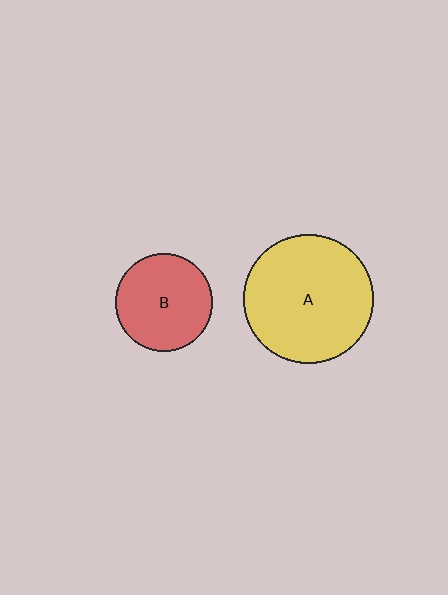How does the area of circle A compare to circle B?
Approximately 1.8 times.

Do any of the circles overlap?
No, none of the circles overlap.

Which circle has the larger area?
Circle A (yellow).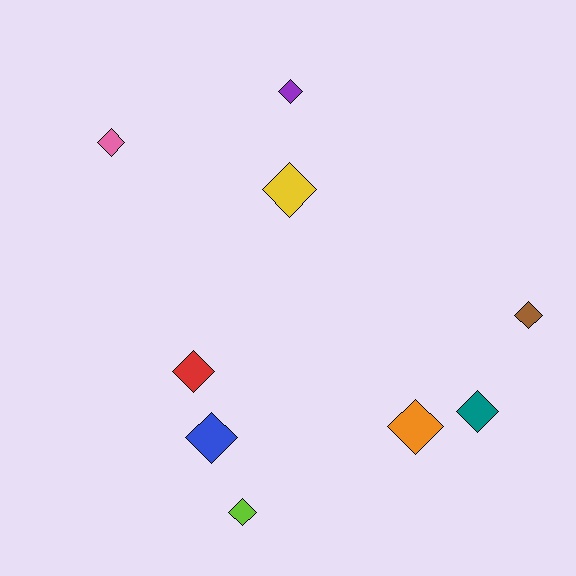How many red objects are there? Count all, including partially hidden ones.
There is 1 red object.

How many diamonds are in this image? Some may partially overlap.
There are 9 diamonds.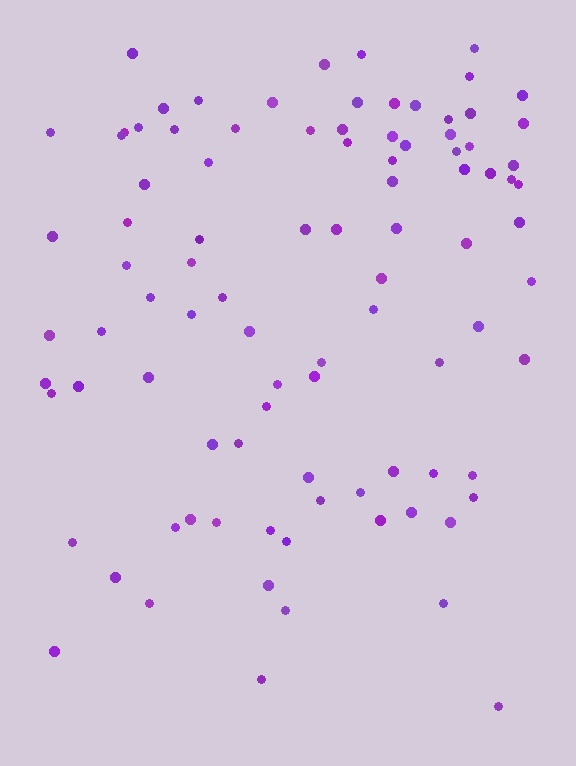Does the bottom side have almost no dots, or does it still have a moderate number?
Still a moderate number, just noticeably fewer than the top.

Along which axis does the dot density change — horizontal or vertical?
Vertical.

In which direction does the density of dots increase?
From bottom to top, with the top side densest.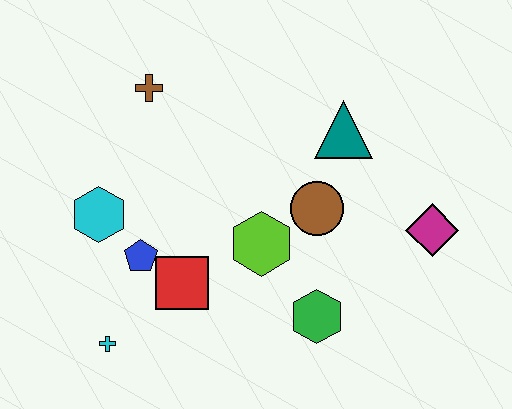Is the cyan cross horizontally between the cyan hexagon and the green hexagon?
Yes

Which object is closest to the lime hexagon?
The brown circle is closest to the lime hexagon.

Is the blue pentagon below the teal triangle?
Yes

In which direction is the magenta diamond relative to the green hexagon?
The magenta diamond is to the right of the green hexagon.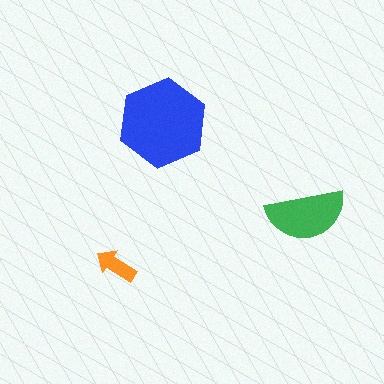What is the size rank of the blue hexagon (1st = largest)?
1st.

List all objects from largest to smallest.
The blue hexagon, the green semicircle, the orange arrow.